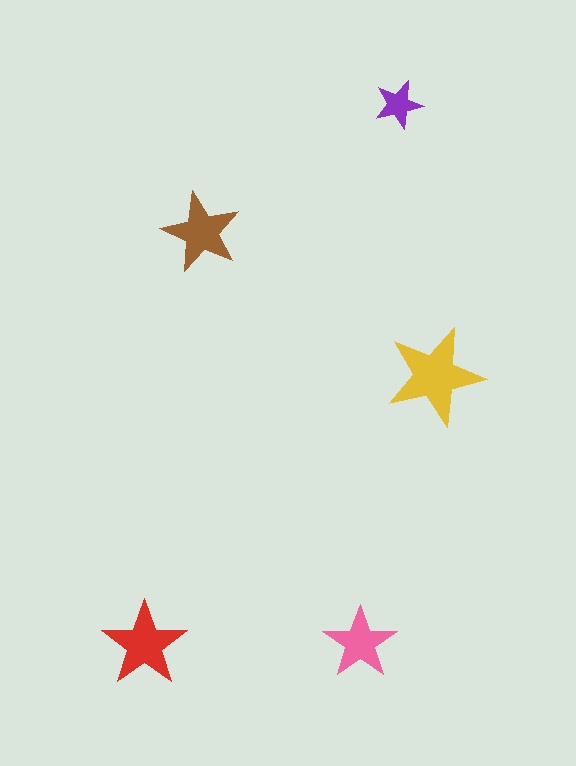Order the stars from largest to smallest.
the yellow one, the red one, the brown one, the pink one, the purple one.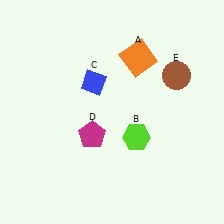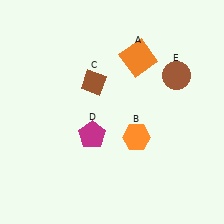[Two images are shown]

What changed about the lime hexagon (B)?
In Image 1, B is lime. In Image 2, it changed to orange.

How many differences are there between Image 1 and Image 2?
There are 2 differences between the two images.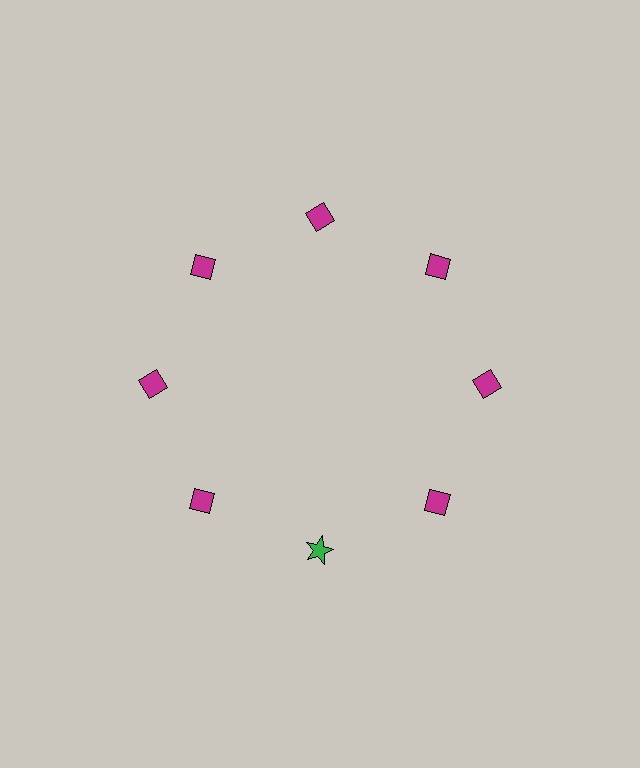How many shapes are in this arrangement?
There are 8 shapes arranged in a ring pattern.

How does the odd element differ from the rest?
It differs in both color (green instead of magenta) and shape (star instead of diamond).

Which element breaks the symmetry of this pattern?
The green star at roughly the 6 o'clock position breaks the symmetry. All other shapes are magenta diamonds.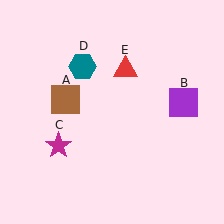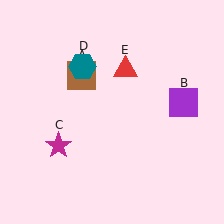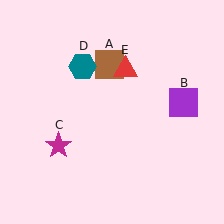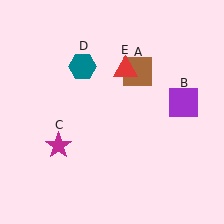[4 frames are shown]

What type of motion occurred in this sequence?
The brown square (object A) rotated clockwise around the center of the scene.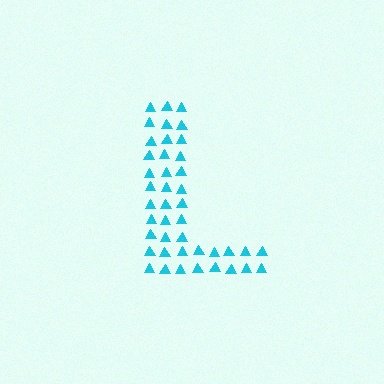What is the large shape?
The large shape is the letter L.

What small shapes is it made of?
It is made of small triangles.